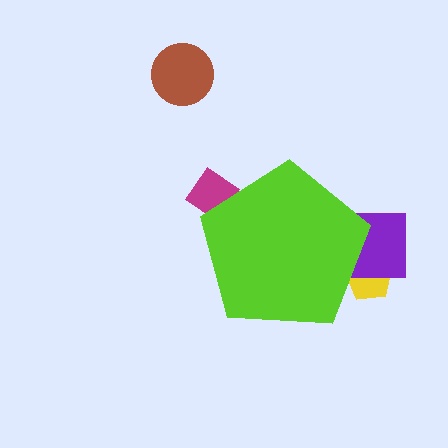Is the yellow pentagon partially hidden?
Yes, the yellow pentagon is partially hidden behind the lime pentagon.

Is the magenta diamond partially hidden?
Yes, the magenta diamond is partially hidden behind the lime pentagon.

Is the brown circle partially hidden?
No, the brown circle is fully visible.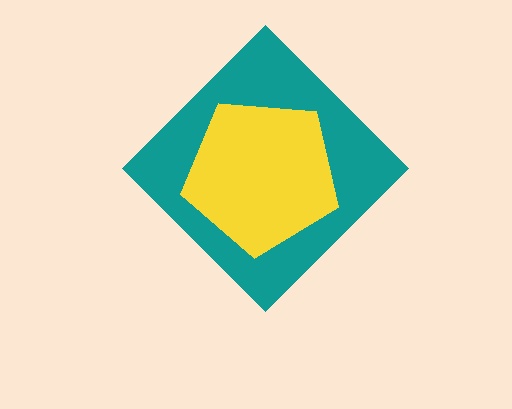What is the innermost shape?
The yellow pentagon.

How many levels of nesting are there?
2.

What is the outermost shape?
The teal diamond.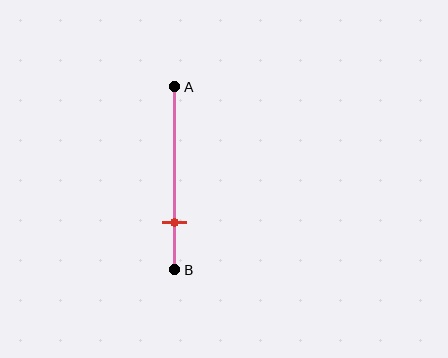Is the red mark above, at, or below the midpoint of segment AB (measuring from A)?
The red mark is below the midpoint of segment AB.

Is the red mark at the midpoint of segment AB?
No, the mark is at about 75% from A, not at the 50% midpoint.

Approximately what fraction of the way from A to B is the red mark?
The red mark is approximately 75% of the way from A to B.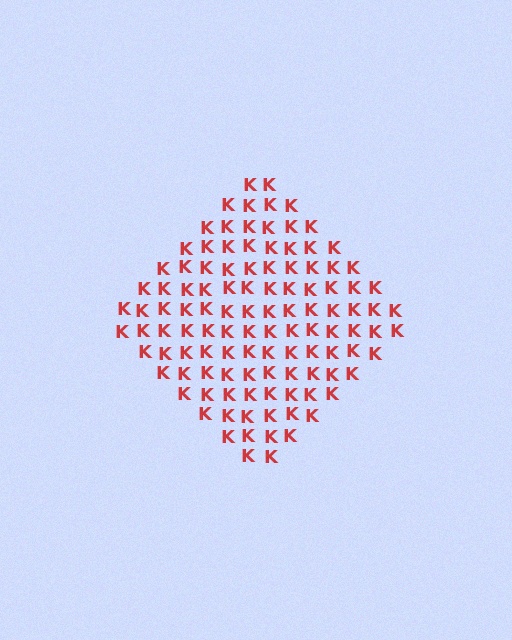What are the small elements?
The small elements are letter K's.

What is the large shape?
The large shape is a diamond.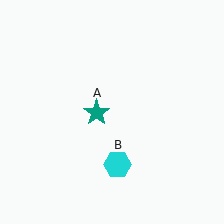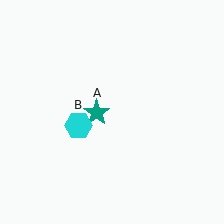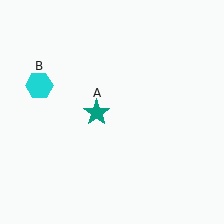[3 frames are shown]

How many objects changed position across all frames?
1 object changed position: cyan hexagon (object B).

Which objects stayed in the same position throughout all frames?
Teal star (object A) remained stationary.